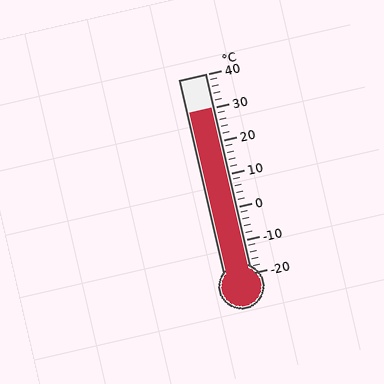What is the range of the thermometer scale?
The thermometer scale ranges from -20°C to 40°C.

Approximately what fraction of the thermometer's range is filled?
The thermometer is filled to approximately 85% of its range.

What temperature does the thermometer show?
The thermometer shows approximately 30°C.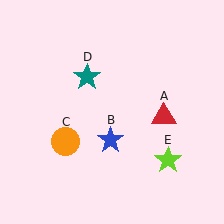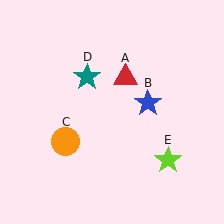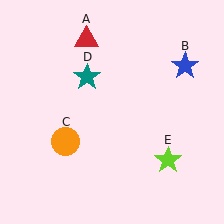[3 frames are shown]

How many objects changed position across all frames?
2 objects changed position: red triangle (object A), blue star (object B).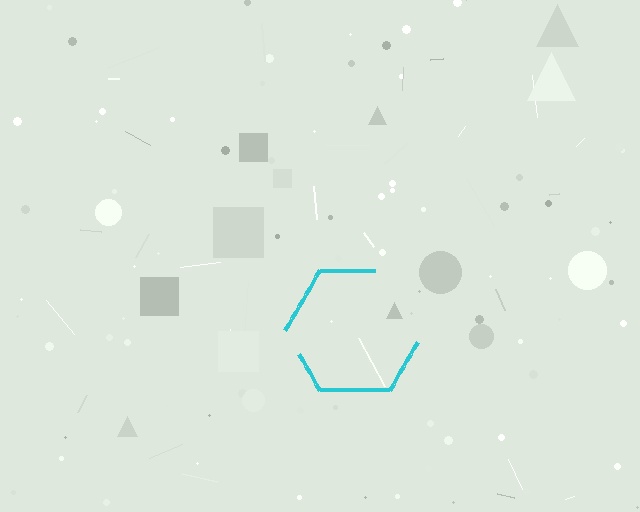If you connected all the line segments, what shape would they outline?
They would outline a hexagon.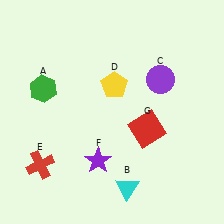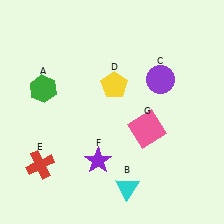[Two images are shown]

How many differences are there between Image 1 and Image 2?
There is 1 difference between the two images.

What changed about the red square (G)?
In Image 1, G is red. In Image 2, it changed to pink.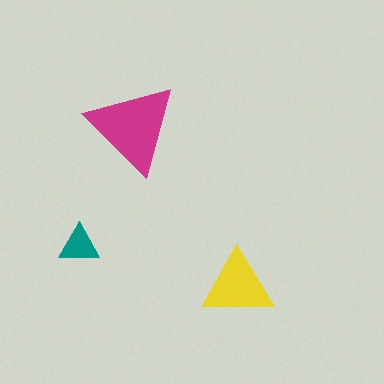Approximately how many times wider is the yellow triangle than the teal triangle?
About 1.5 times wider.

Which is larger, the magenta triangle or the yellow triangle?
The magenta one.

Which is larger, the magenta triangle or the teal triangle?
The magenta one.